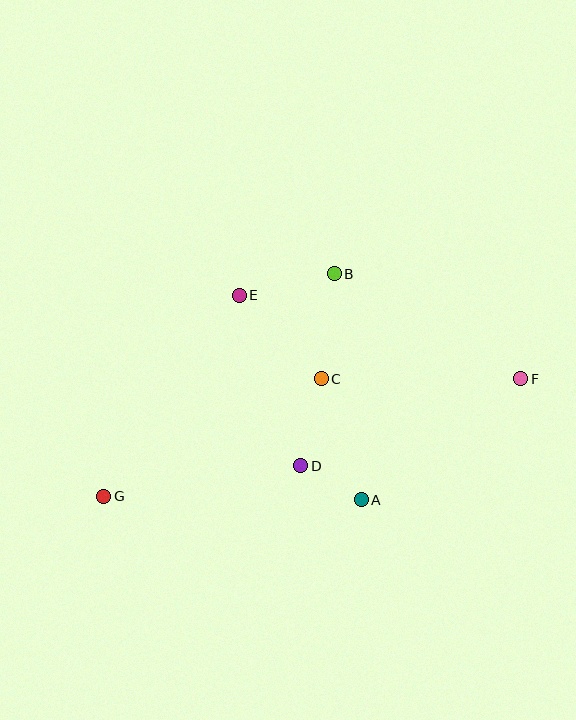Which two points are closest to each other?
Points A and D are closest to each other.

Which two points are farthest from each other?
Points F and G are farthest from each other.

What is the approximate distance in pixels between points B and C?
The distance between B and C is approximately 106 pixels.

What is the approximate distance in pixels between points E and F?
The distance between E and F is approximately 294 pixels.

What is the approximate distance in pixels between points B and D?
The distance between B and D is approximately 195 pixels.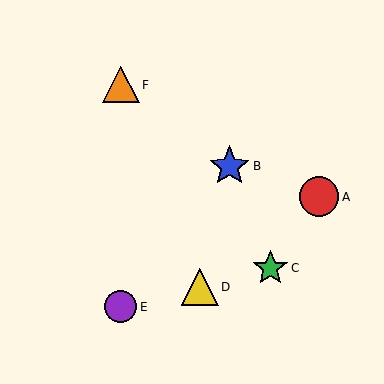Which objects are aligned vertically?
Objects E, F are aligned vertically.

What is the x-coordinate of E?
Object E is at x≈121.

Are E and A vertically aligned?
No, E is at x≈121 and A is at x≈319.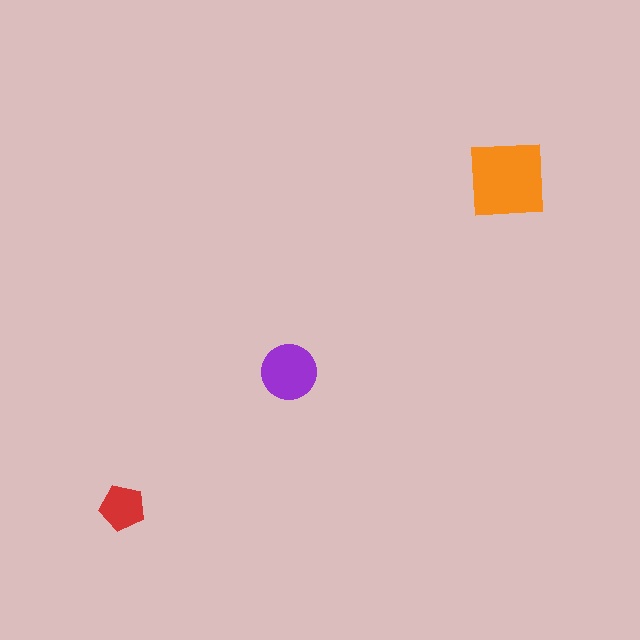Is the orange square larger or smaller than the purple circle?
Larger.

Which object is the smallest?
The red pentagon.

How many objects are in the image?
There are 3 objects in the image.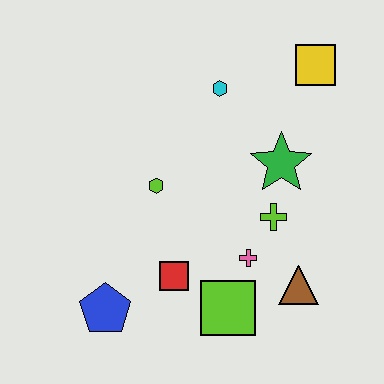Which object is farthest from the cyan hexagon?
The blue pentagon is farthest from the cyan hexagon.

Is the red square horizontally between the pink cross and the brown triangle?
No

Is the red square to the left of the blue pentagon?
No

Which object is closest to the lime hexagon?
The red square is closest to the lime hexagon.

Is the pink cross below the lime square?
No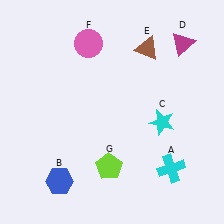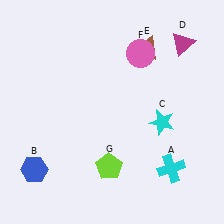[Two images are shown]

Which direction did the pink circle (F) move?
The pink circle (F) moved right.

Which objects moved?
The objects that moved are: the blue hexagon (B), the pink circle (F).